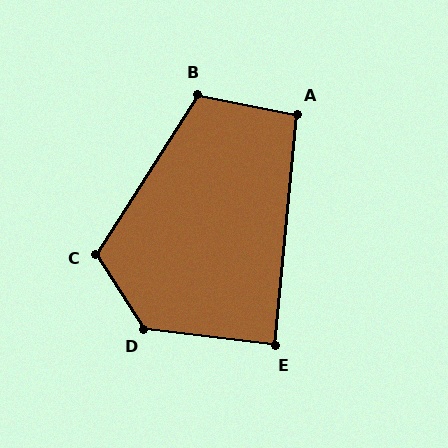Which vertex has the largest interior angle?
D, at approximately 130 degrees.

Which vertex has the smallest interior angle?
E, at approximately 88 degrees.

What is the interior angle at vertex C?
Approximately 114 degrees (obtuse).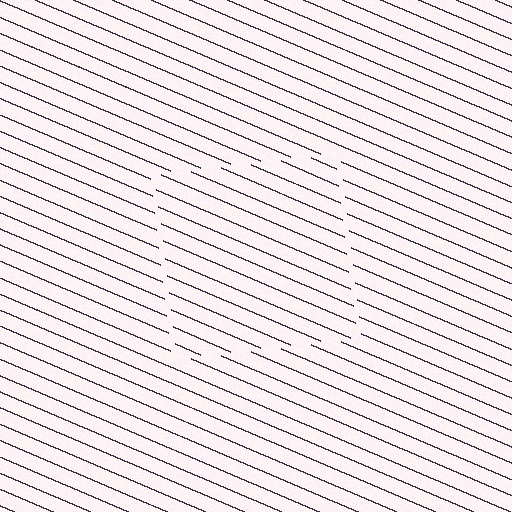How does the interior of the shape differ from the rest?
The interior of the shape contains the same grating, shifted by half a period — the contour is defined by the phase discontinuity where line-ends from the inner and outer gratings abut.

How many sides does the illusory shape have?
4 sides — the line-ends trace a square.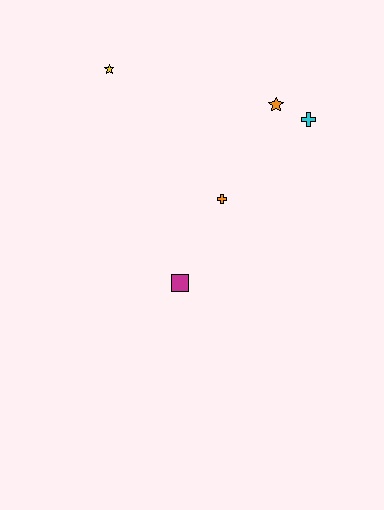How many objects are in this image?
There are 5 objects.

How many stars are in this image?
There are 2 stars.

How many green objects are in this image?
There are no green objects.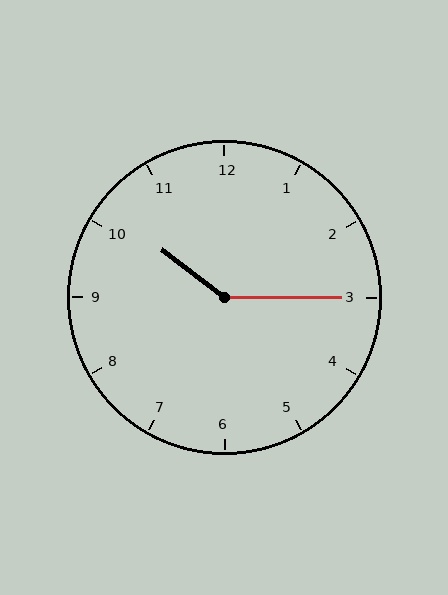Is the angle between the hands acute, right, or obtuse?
It is obtuse.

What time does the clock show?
10:15.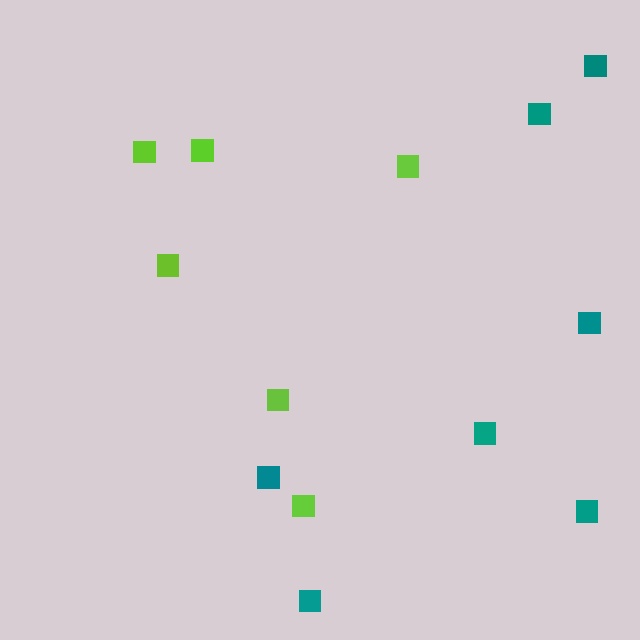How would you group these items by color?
There are 2 groups: one group of teal squares (7) and one group of lime squares (6).